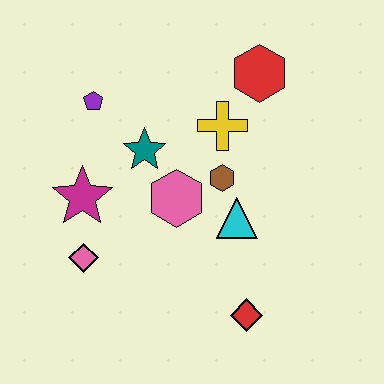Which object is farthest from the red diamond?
The purple pentagon is farthest from the red diamond.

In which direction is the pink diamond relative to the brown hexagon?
The pink diamond is to the left of the brown hexagon.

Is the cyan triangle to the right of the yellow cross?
Yes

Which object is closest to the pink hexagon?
The brown hexagon is closest to the pink hexagon.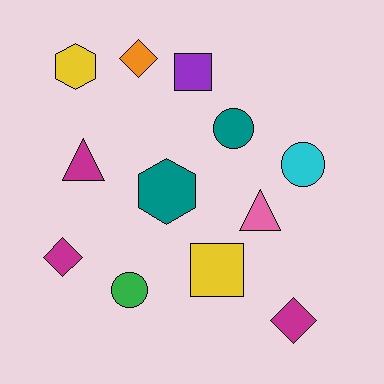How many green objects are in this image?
There is 1 green object.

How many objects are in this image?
There are 12 objects.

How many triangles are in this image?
There are 2 triangles.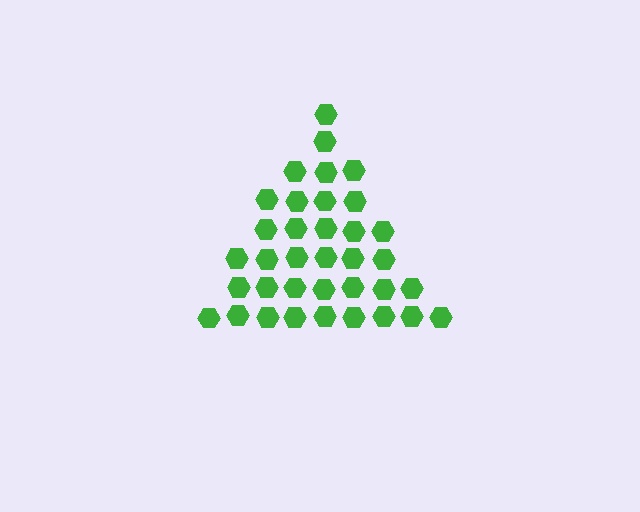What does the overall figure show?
The overall figure shows a triangle.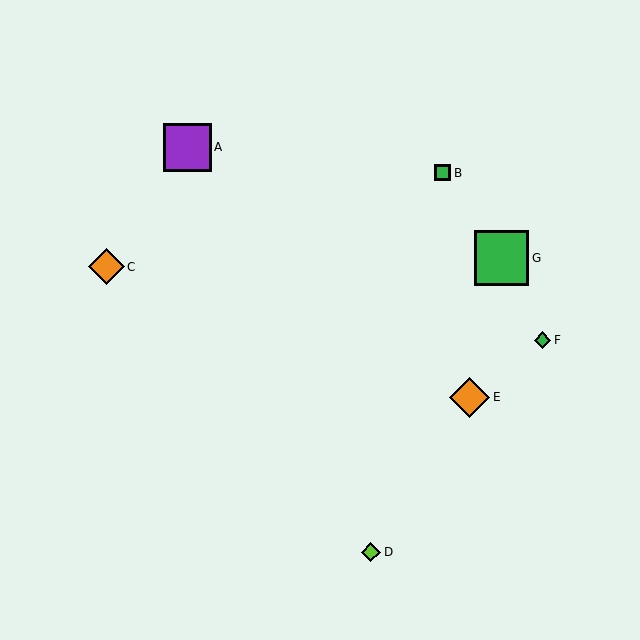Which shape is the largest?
The green square (labeled G) is the largest.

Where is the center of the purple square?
The center of the purple square is at (187, 147).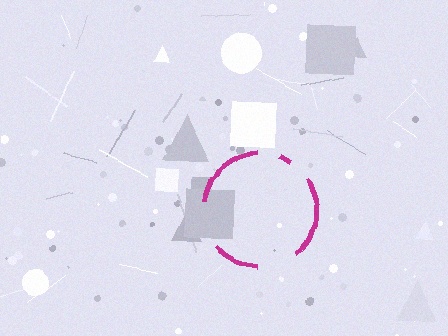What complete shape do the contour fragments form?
The contour fragments form a circle.